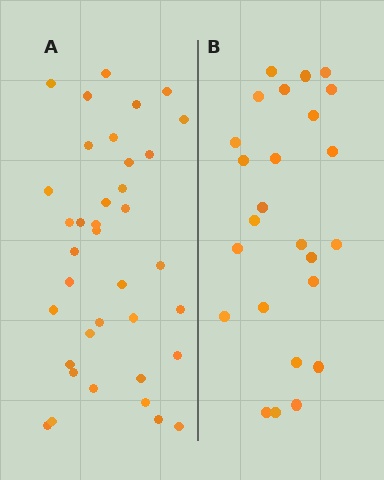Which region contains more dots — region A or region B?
Region A (the left region) has more dots.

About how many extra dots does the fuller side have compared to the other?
Region A has roughly 12 or so more dots than region B.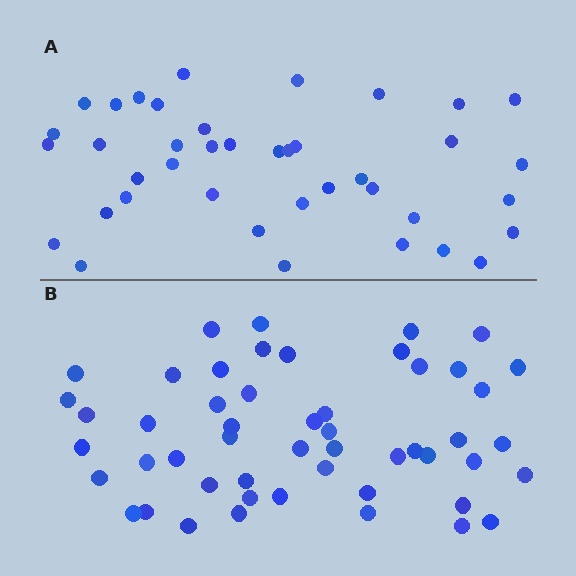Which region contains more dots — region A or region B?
Region B (the bottom region) has more dots.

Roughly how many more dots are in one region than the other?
Region B has roughly 12 or so more dots than region A.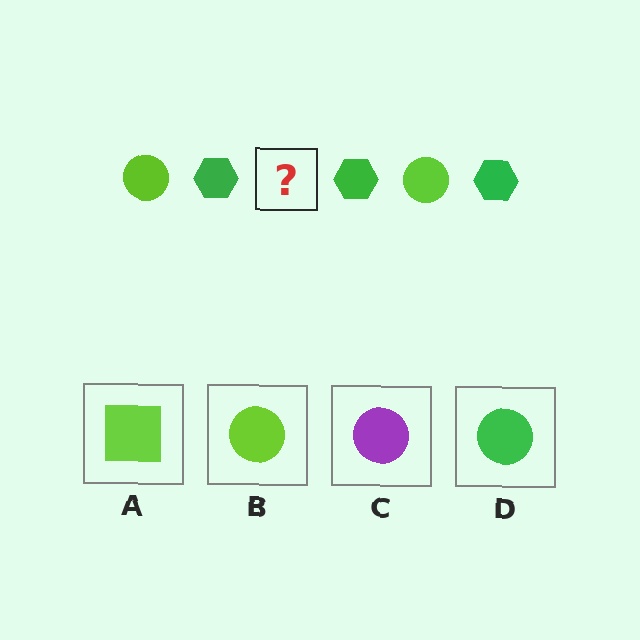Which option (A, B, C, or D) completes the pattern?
B.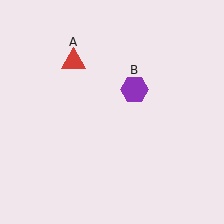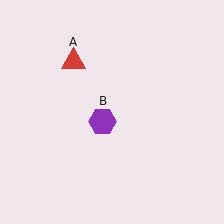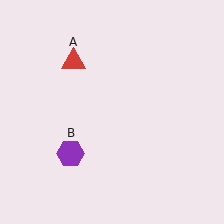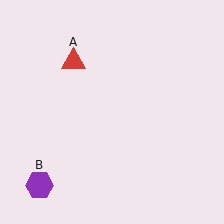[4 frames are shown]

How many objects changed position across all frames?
1 object changed position: purple hexagon (object B).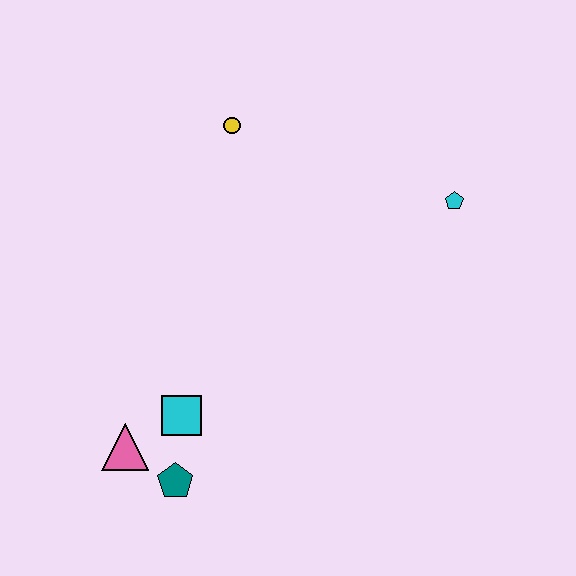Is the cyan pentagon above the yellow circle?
No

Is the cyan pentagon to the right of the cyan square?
Yes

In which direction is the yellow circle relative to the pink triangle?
The yellow circle is above the pink triangle.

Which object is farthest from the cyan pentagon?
The pink triangle is farthest from the cyan pentagon.